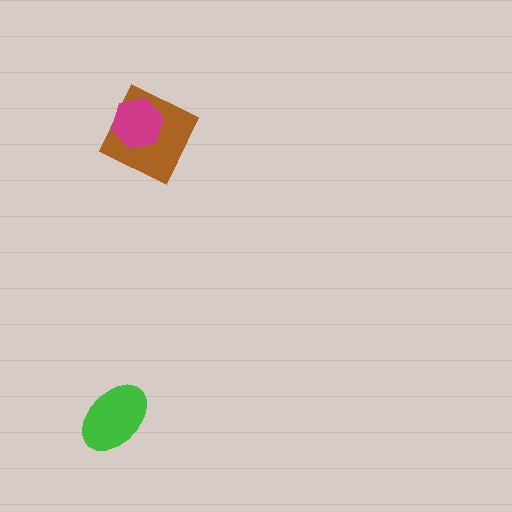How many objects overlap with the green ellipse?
0 objects overlap with the green ellipse.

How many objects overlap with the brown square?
1 object overlaps with the brown square.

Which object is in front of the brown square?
The magenta hexagon is in front of the brown square.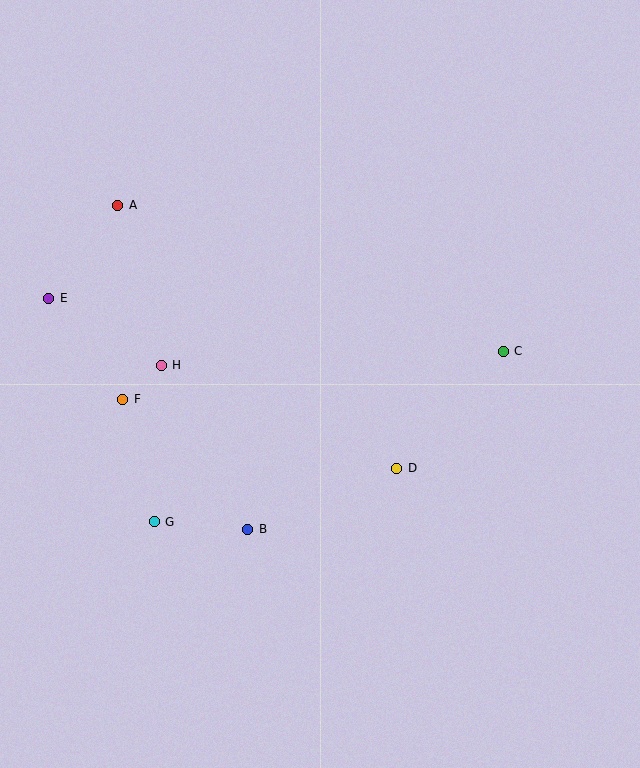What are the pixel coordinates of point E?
Point E is at (49, 298).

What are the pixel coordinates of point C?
Point C is at (503, 351).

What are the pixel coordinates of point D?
Point D is at (397, 468).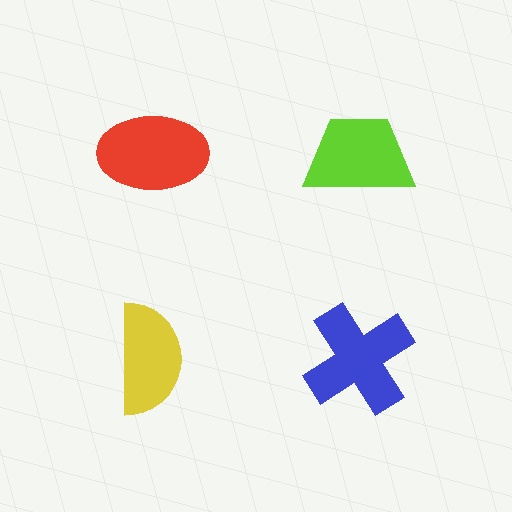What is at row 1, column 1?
A red ellipse.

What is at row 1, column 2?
A lime trapezoid.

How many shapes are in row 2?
2 shapes.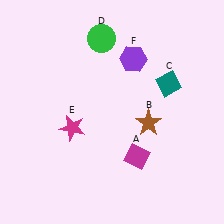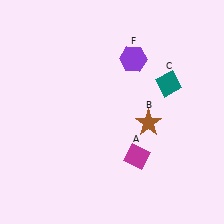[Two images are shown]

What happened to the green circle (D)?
The green circle (D) was removed in Image 2. It was in the top-left area of Image 1.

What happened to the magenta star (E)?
The magenta star (E) was removed in Image 2. It was in the bottom-left area of Image 1.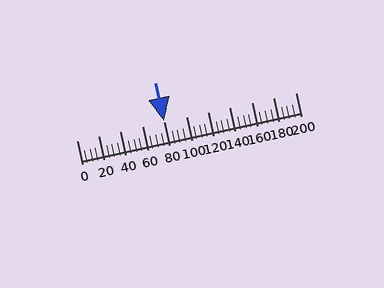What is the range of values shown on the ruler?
The ruler shows values from 0 to 200.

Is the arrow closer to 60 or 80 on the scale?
The arrow is closer to 80.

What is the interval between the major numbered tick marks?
The major tick marks are spaced 20 units apart.